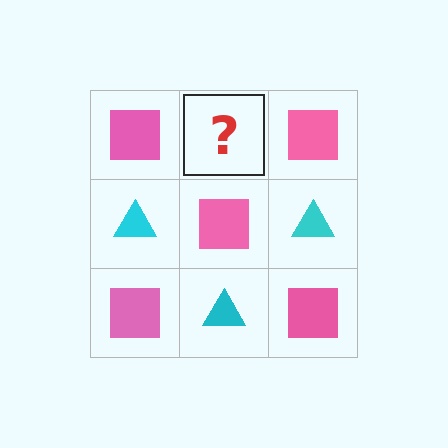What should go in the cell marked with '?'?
The missing cell should contain a cyan triangle.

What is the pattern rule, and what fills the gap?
The rule is that it alternates pink square and cyan triangle in a checkerboard pattern. The gap should be filled with a cyan triangle.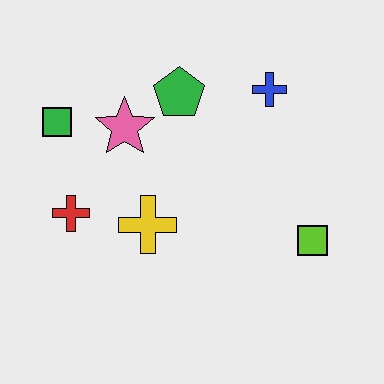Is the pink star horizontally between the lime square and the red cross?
Yes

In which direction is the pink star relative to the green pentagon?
The pink star is to the left of the green pentagon.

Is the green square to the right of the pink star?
No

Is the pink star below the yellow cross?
No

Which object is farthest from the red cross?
The lime square is farthest from the red cross.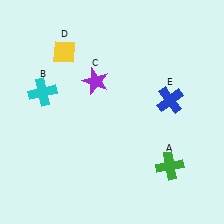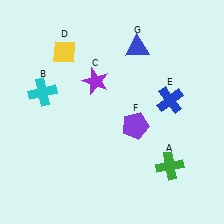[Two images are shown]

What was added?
A purple pentagon (F), a blue triangle (G) were added in Image 2.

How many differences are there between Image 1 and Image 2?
There are 2 differences between the two images.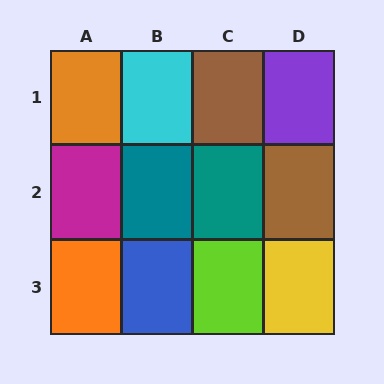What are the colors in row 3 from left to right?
Orange, blue, lime, yellow.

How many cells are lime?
1 cell is lime.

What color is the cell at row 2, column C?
Teal.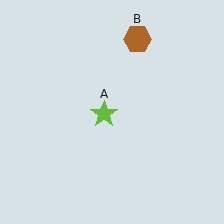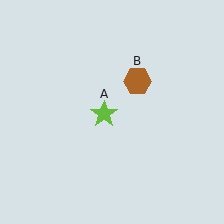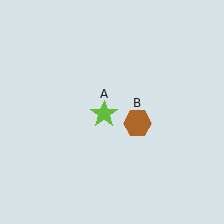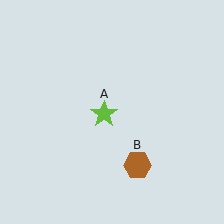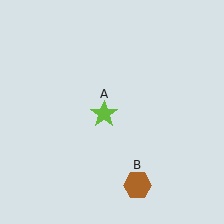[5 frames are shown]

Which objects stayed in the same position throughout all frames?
Lime star (object A) remained stationary.